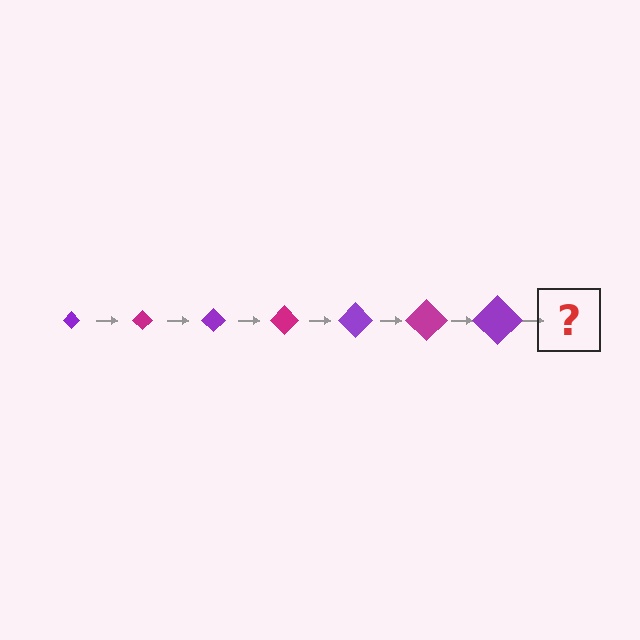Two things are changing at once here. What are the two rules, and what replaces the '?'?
The two rules are that the diamond grows larger each step and the color cycles through purple and magenta. The '?' should be a magenta diamond, larger than the previous one.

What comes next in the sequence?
The next element should be a magenta diamond, larger than the previous one.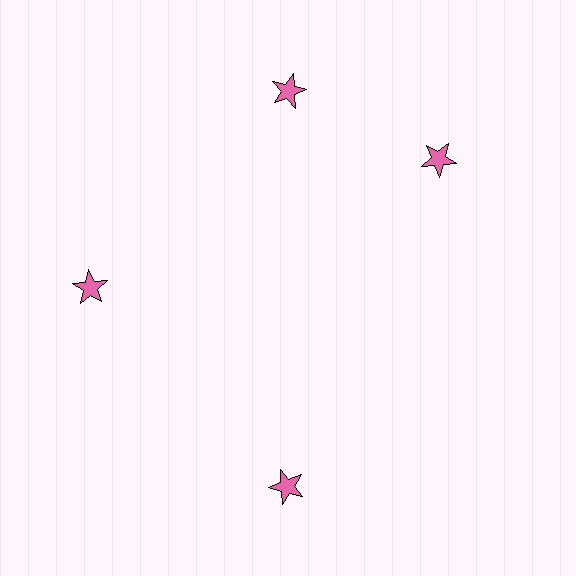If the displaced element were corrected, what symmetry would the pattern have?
It would have 4-fold rotational symmetry — the pattern would map onto itself every 90 degrees.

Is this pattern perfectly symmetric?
No. The 4 pink stars are arranged in a ring, but one element near the 3 o'clock position is rotated out of alignment along the ring, breaking the 4-fold rotational symmetry.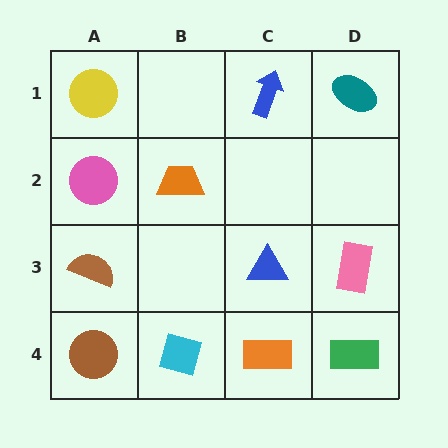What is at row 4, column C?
An orange rectangle.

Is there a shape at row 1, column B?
No, that cell is empty.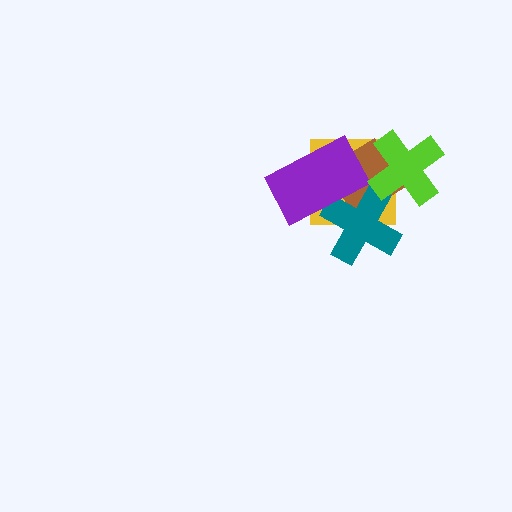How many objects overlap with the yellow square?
4 objects overlap with the yellow square.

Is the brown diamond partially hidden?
Yes, it is partially covered by another shape.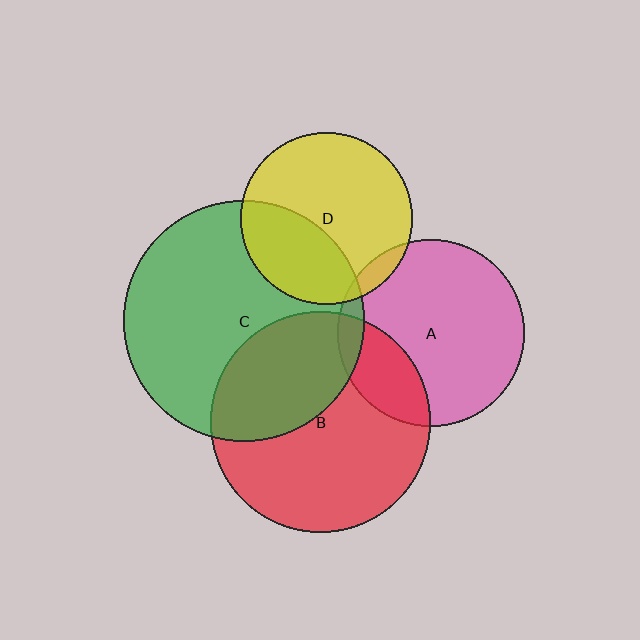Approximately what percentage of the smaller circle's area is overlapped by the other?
Approximately 5%.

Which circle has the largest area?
Circle C (green).